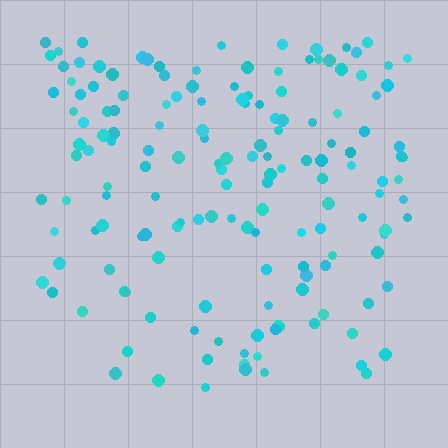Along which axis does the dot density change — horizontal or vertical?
Vertical.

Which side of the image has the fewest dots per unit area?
The bottom.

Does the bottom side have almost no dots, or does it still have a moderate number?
Still a moderate number, just noticeably fewer than the top.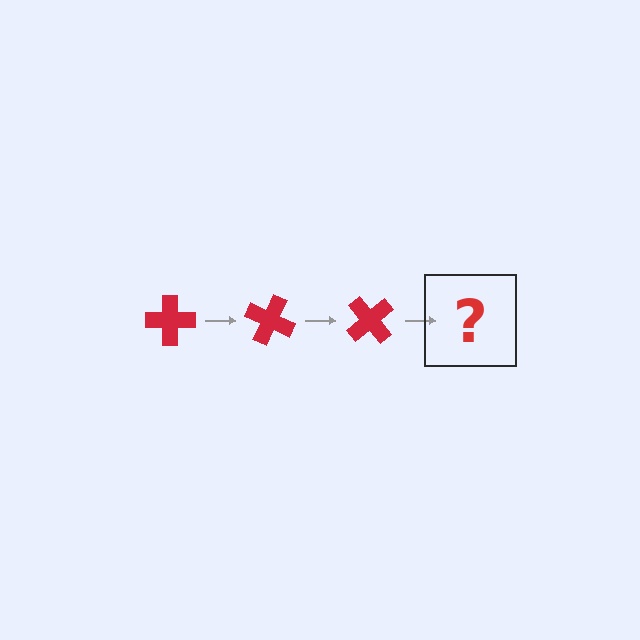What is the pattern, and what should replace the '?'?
The pattern is that the cross rotates 25 degrees each step. The '?' should be a red cross rotated 75 degrees.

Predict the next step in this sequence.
The next step is a red cross rotated 75 degrees.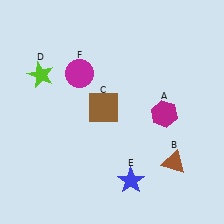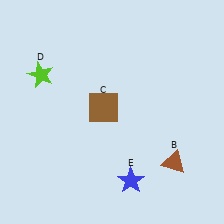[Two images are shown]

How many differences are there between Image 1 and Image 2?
There are 2 differences between the two images.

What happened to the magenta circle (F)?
The magenta circle (F) was removed in Image 2. It was in the top-left area of Image 1.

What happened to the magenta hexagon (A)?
The magenta hexagon (A) was removed in Image 2. It was in the bottom-right area of Image 1.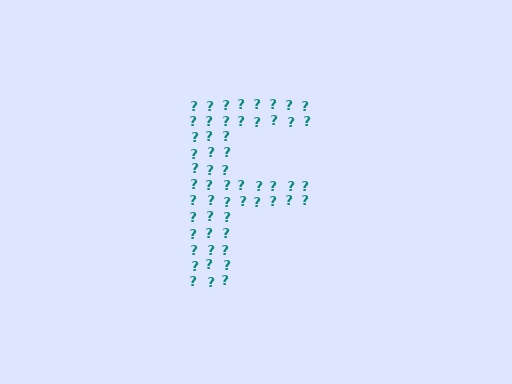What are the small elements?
The small elements are question marks.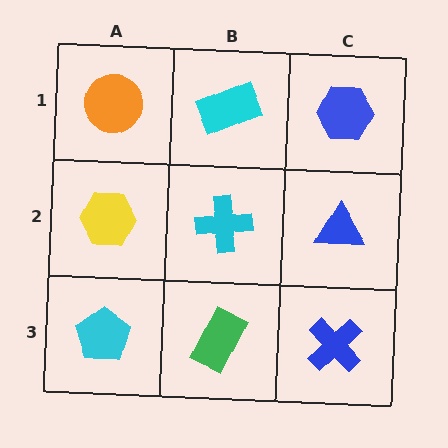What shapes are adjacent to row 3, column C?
A blue triangle (row 2, column C), a green rectangle (row 3, column B).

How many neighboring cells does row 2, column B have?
4.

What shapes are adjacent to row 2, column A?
An orange circle (row 1, column A), a cyan pentagon (row 3, column A), a cyan cross (row 2, column B).